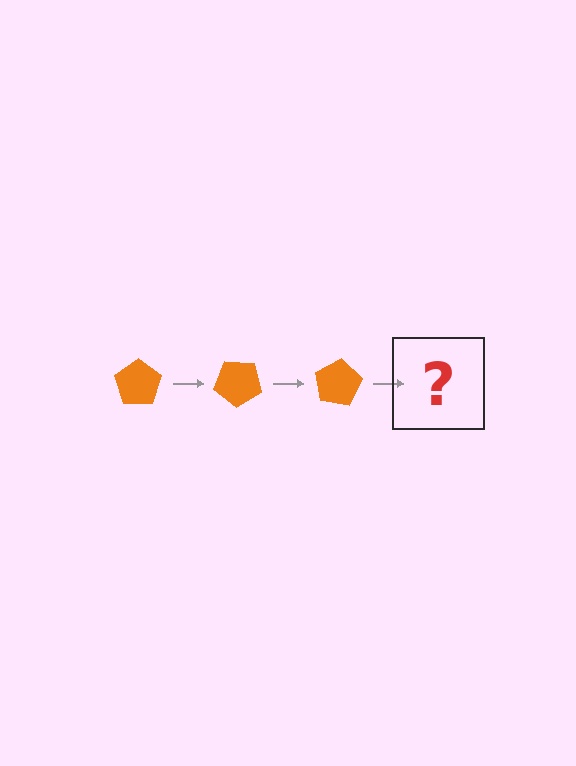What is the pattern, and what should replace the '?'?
The pattern is that the pentagon rotates 40 degrees each step. The '?' should be an orange pentagon rotated 120 degrees.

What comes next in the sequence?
The next element should be an orange pentagon rotated 120 degrees.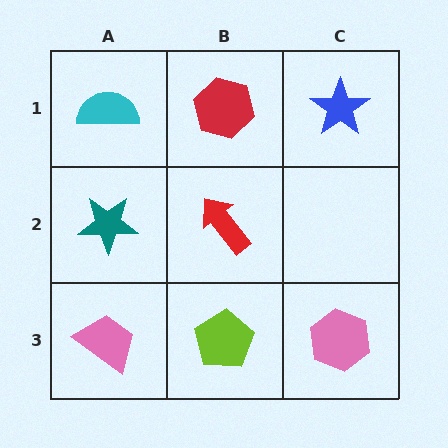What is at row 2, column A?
A teal star.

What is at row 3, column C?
A pink hexagon.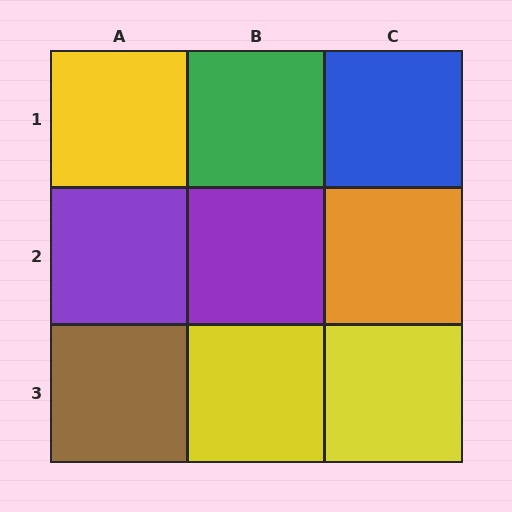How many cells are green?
1 cell is green.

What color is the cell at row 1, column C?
Blue.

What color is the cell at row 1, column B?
Green.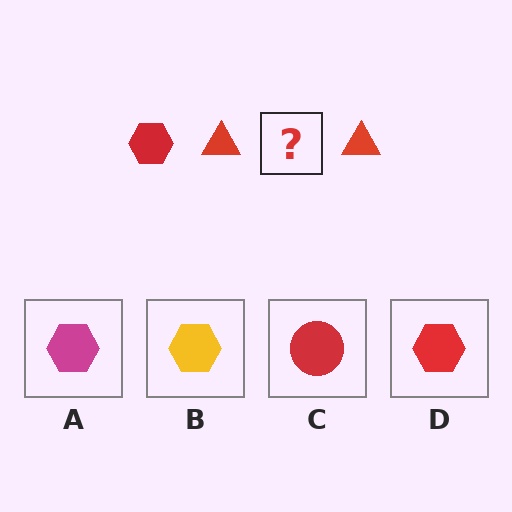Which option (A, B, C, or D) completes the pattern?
D.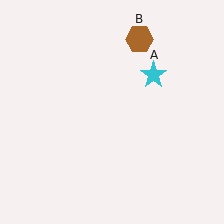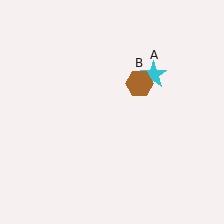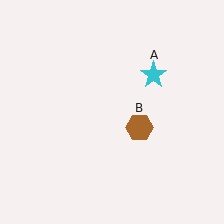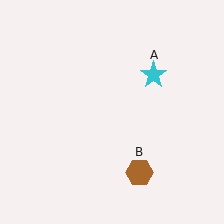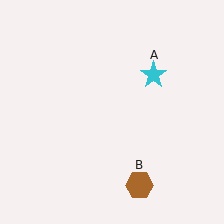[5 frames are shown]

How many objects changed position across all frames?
1 object changed position: brown hexagon (object B).